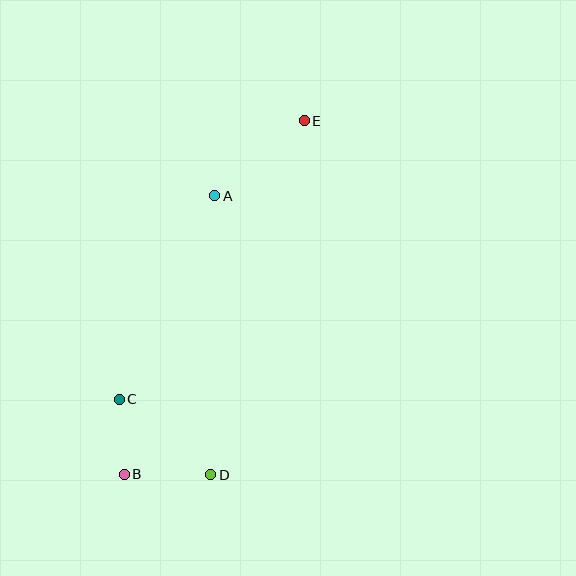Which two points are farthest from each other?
Points B and E are farthest from each other.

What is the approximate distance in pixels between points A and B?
The distance between A and B is approximately 293 pixels.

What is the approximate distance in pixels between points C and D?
The distance between C and D is approximately 118 pixels.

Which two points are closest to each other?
Points B and C are closest to each other.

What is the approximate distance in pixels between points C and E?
The distance between C and E is approximately 335 pixels.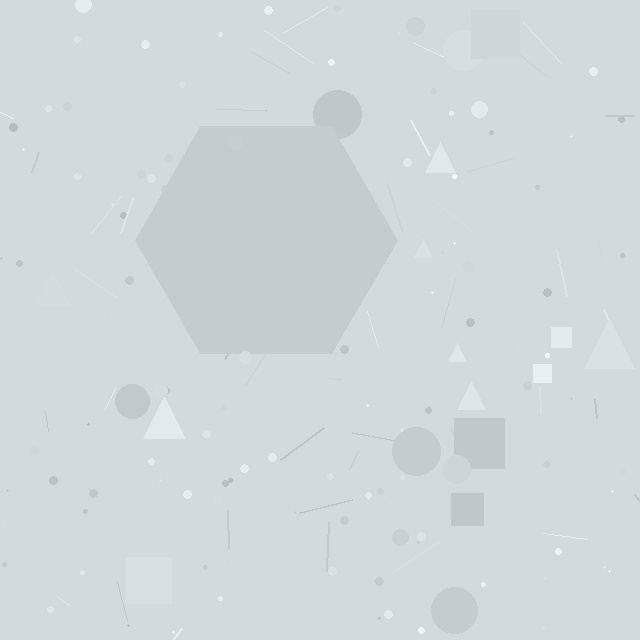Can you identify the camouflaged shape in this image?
The camouflaged shape is a hexagon.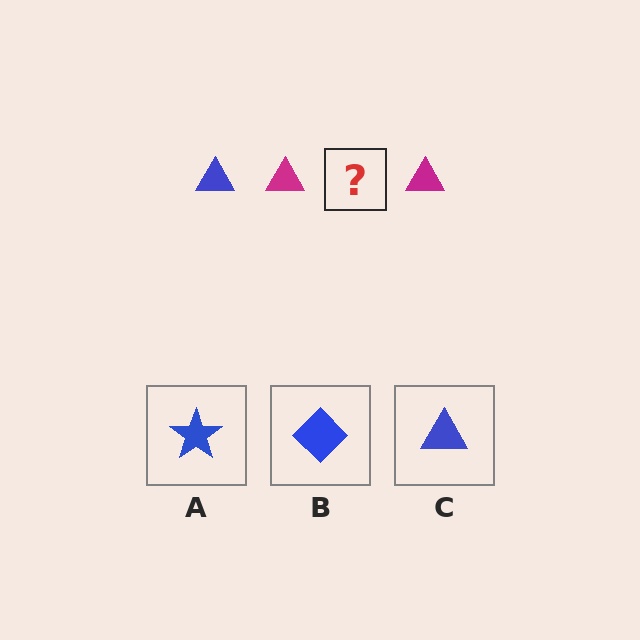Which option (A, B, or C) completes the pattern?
C.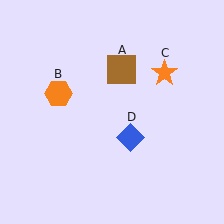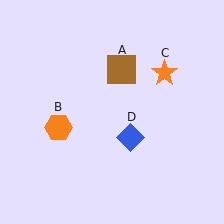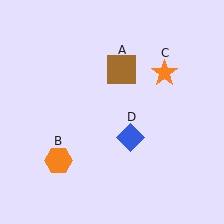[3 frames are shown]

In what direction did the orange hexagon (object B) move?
The orange hexagon (object B) moved down.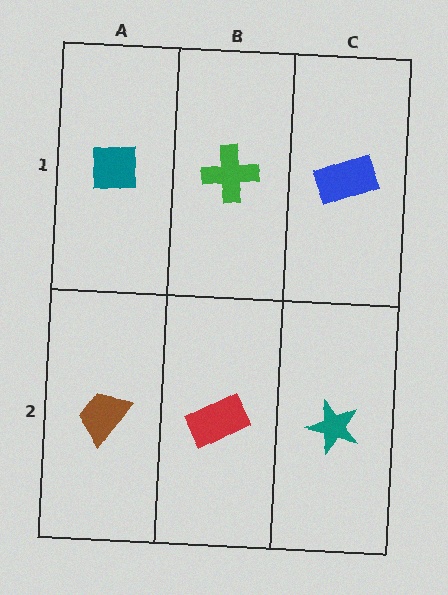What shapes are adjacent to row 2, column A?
A teal square (row 1, column A), a red rectangle (row 2, column B).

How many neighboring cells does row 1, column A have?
2.